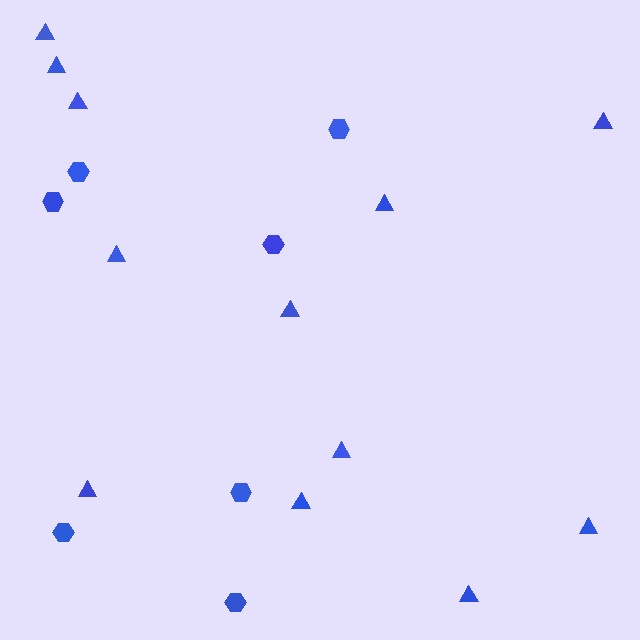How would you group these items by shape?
There are 2 groups: one group of hexagons (7) and one group of triangles (12).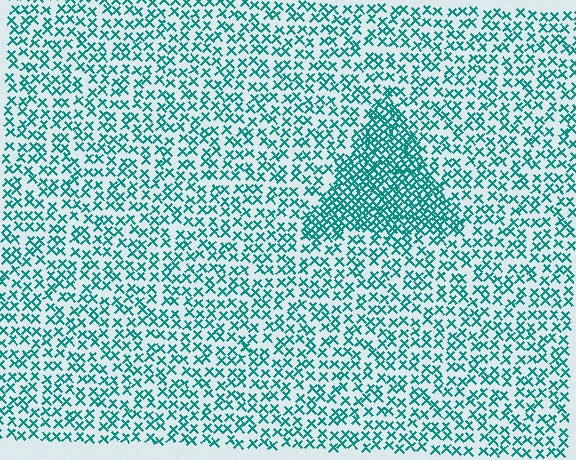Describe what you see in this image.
The image contains small teal elements arranged at two different densities. A triangle-shaped region is visible where the elements are more densely packed than the surrounding area.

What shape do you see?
I see a triangle.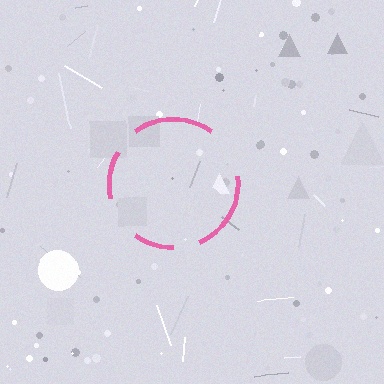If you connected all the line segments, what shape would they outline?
They would outline a circle.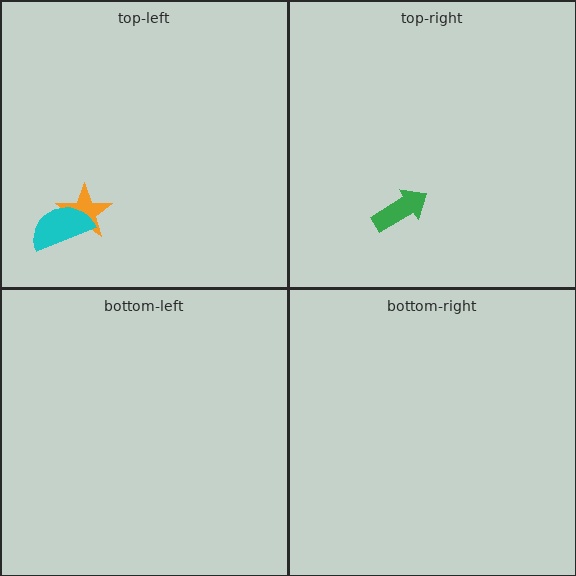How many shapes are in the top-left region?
2.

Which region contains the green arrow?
The top-right region.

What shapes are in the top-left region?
The orange star, the cyan semicircle.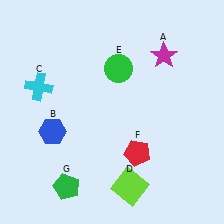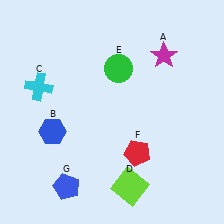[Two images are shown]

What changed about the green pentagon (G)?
In Image 1, G is green. In Image 2, it changed to blue.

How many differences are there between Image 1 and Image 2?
There is 1 difference between the two images.